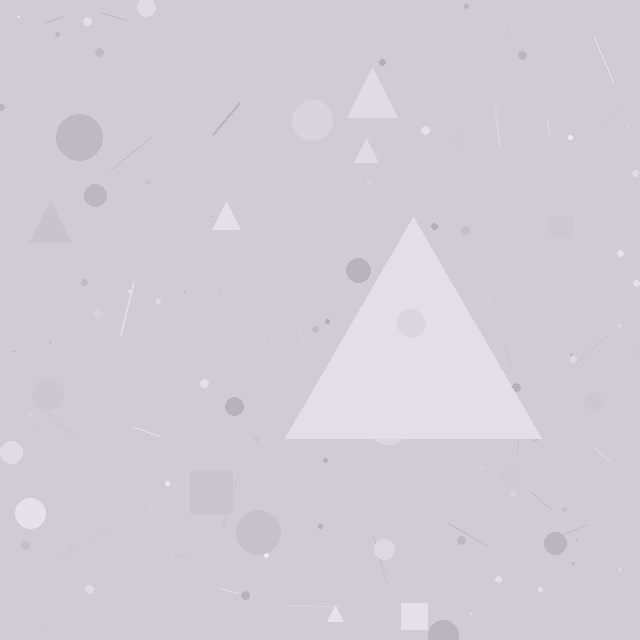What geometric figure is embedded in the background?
A triangle is embedded in the background.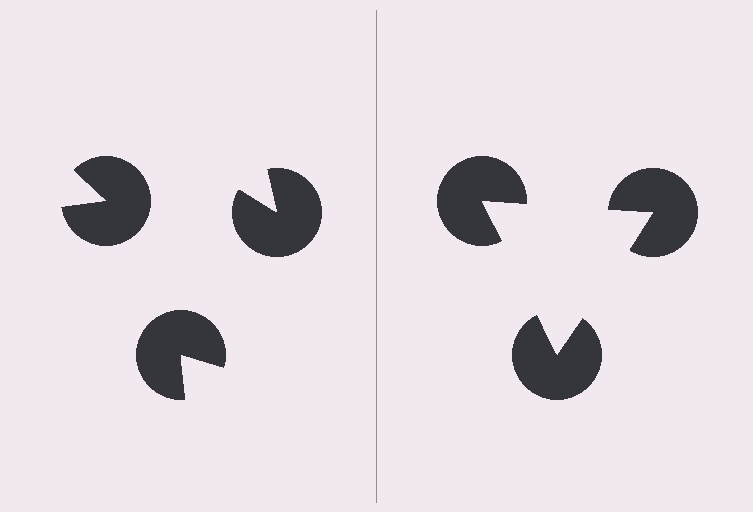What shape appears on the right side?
An illusory triangle.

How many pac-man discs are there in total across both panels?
6 — 3 on each side.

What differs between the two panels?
The pac-man discs are positioned identically on both sides; only the wedge orientations differ. On the right they align to a triangle; on the left they are misaligned.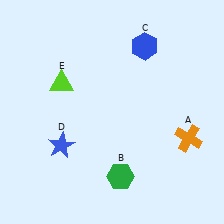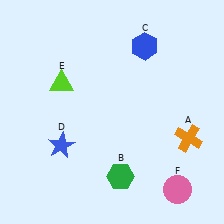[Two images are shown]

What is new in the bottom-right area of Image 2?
A pink circle (F) was added in the bottom-right area of Image 2.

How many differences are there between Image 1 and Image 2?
There is 1 difference between the two images.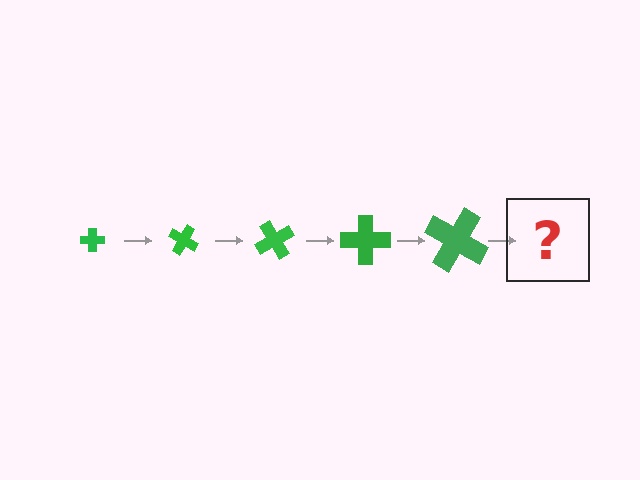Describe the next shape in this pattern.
It should be a cross, larger than the previous one and rotated 150 degrees from the start.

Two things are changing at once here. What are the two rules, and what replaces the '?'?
The two rules are that the cross grows larger each step and it rotates 30 degrees each step. The '?' should be a cross, larger than the previous one and rotated 150 degrees from the start.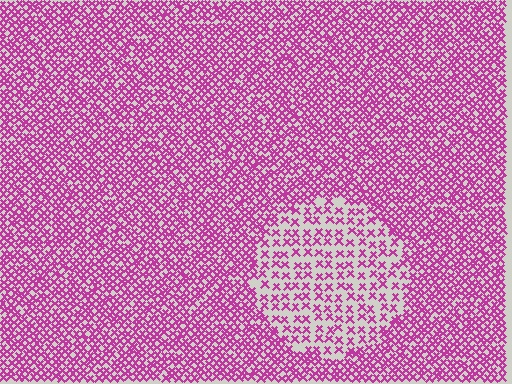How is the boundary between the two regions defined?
The boundary is defined by a change in element density (approximately 2.2x ratio). All elements are the same color, size, and shape.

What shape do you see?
I see a circle.